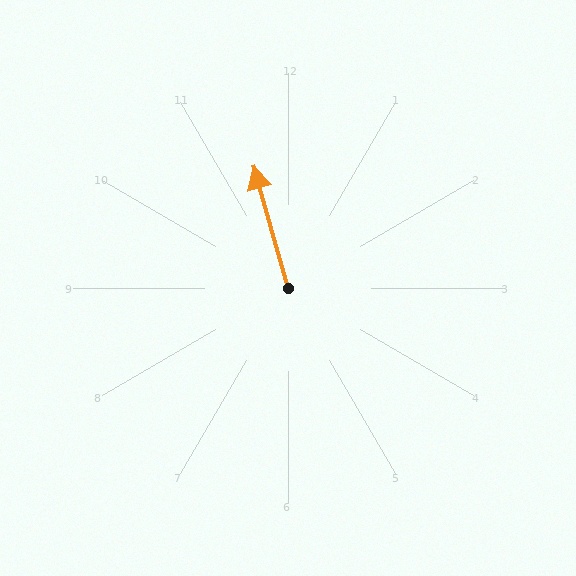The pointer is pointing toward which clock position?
Roughly 11 o'clock.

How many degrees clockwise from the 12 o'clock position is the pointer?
Approximately 344 degrees.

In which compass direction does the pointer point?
North.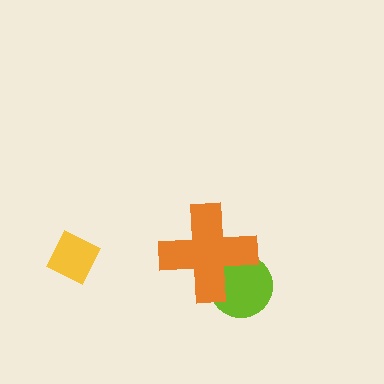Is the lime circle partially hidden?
Yes, it is partially covered by another shape.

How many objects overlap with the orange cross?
1 object overlaps with the orange cross.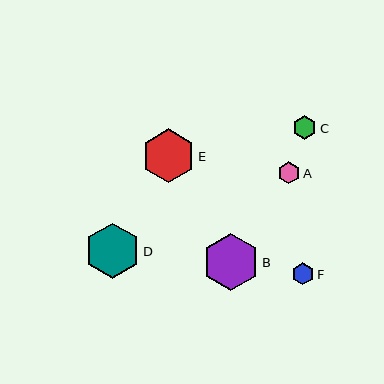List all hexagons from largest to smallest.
From largest to smallest: B, D, E, C, F, A.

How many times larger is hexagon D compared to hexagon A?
Hexagon D is approximately 2.5 times the size of hexagon A.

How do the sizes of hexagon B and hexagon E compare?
Hexagon B and hexagon E are approximately the same size.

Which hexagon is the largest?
Hexagon B is the largest with a size of approximately 57 pixels.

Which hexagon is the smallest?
Hexagon A is the smallest with a size of approximately 22 pixels.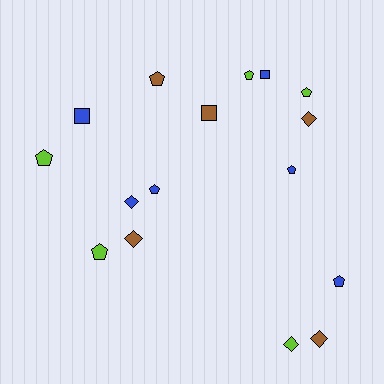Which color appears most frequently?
Blue, with 6 objects.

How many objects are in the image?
There are 16 objects.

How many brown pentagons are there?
There is 1 brown pentagon.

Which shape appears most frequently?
Pentagon, with 8 objects.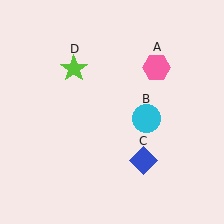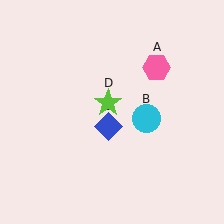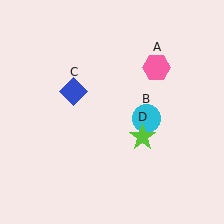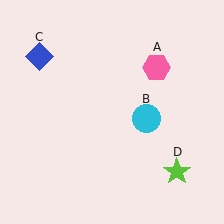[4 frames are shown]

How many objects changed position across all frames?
2 objects changed position: blue diamond (object C), lime star (object D).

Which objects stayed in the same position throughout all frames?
Pink hexagon (object A) and cyan circle (object B) remained stationary.